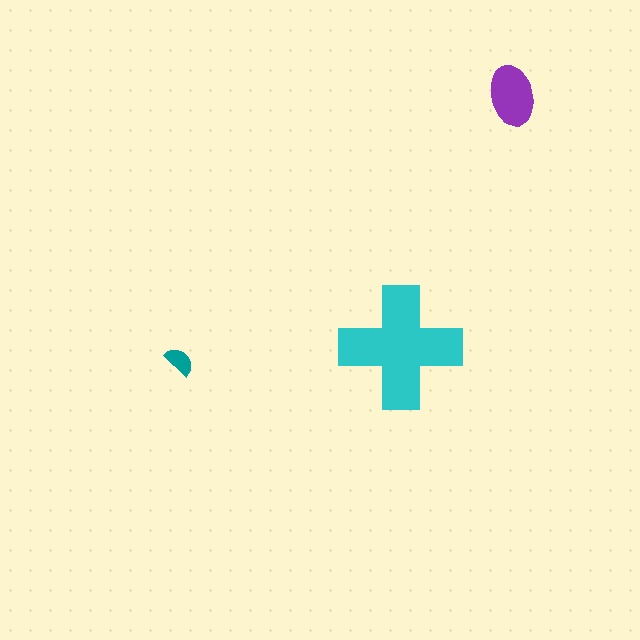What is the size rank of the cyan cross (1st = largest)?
1st.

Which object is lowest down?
The teal semicircle is bottommost.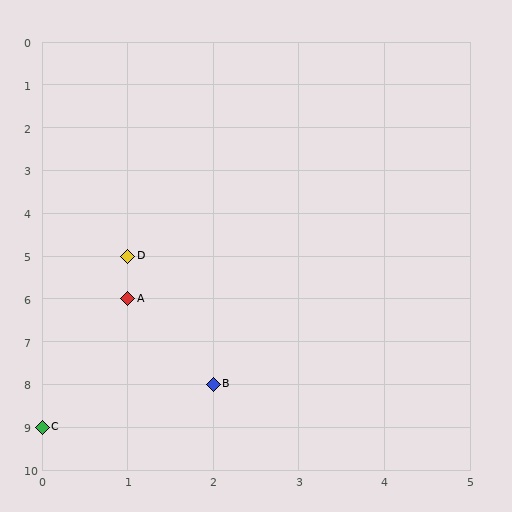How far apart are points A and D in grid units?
Points A and D are 1 row apart.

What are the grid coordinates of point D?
Point D is at grid coordinates (1, 5).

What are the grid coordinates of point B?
Point B is at grid coordinates (2, 8).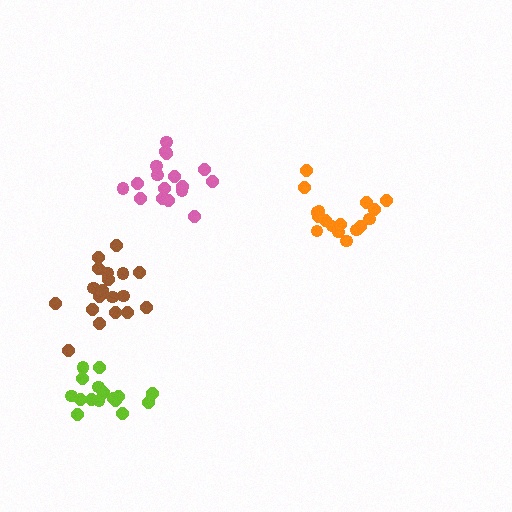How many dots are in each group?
Group 1: 17 dots, Group 2: 17 dots, Group 3: 19 dots, Group 4: 16 dots (69 total).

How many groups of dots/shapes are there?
There are 4 groups.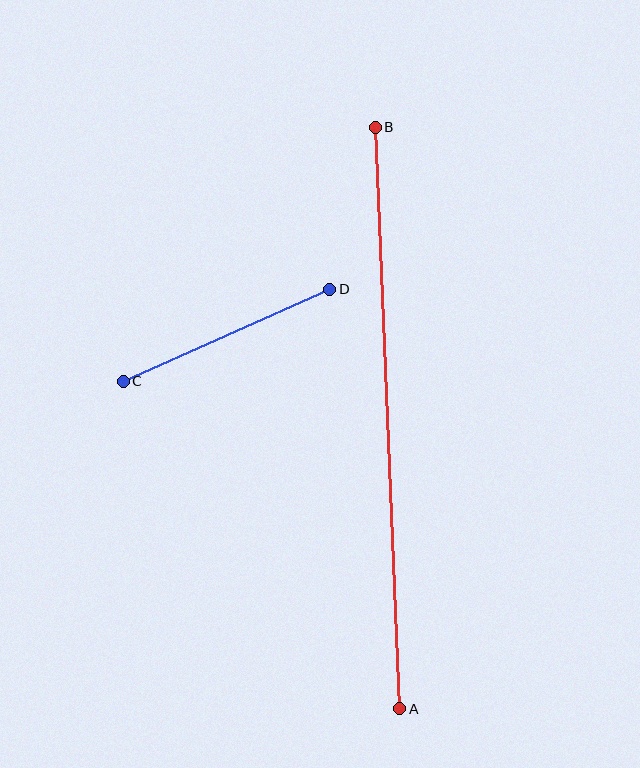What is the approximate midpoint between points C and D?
The midpoint is at approximately (226, 335) pixels.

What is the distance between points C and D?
The distance is approximately 226 pixels.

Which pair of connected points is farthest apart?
Points A and B are farthest apart.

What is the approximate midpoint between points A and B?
The midpoint is at approximately (388, 418) pixels.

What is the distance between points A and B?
The distance is approximately 582 pixels.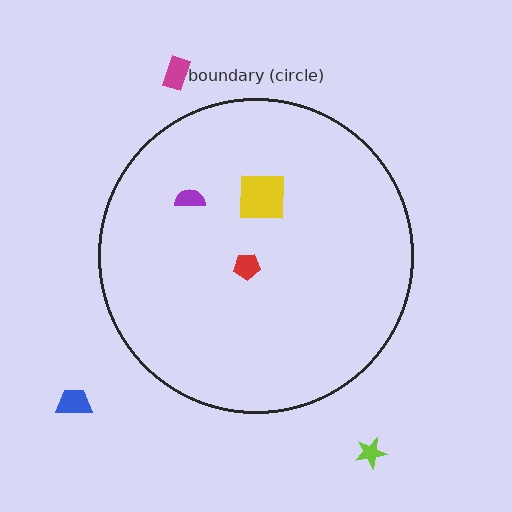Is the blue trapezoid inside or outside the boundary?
Outside.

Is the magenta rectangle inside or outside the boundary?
Outside.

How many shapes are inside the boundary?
3 inside, 3 outside.